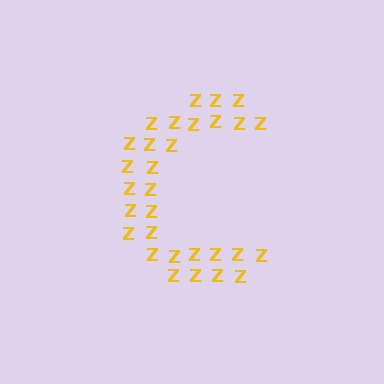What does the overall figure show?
The overall figure shows the letter C.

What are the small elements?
The small elements are letter Z's.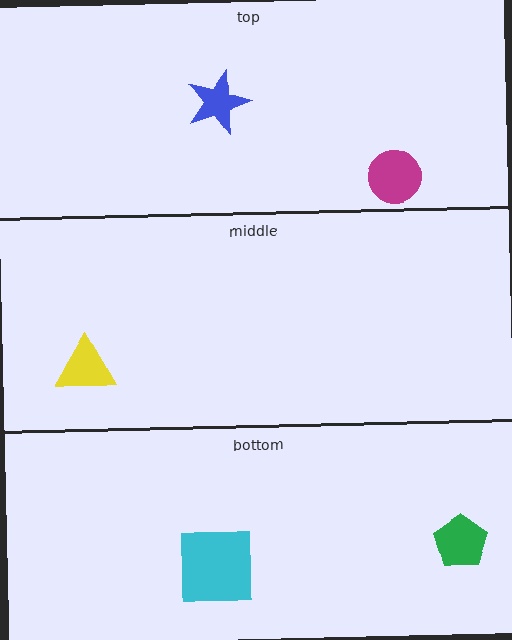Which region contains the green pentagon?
The bottom region.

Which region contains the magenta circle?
The top region.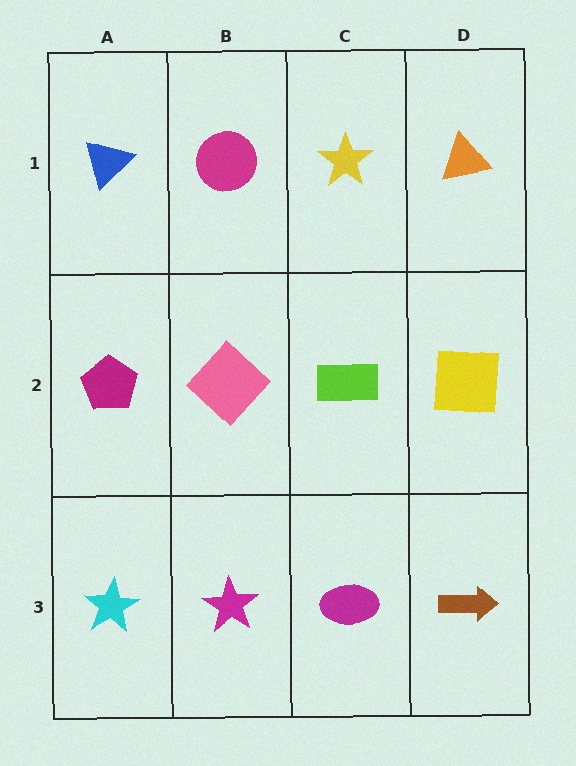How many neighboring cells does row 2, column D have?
3.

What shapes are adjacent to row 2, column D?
An orange triangle (row 1, column D), a brown arrow (row 3, column D), a lime rectangle (row 2, column C).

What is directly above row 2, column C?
A yellow star.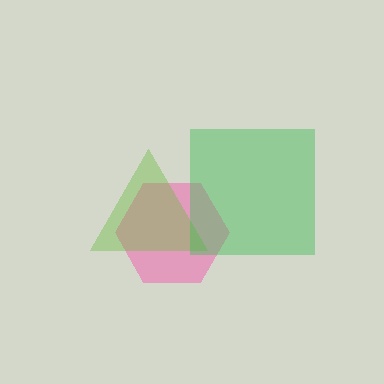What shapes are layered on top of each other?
The layered shapes are: a pink hexagon, a lime triangle, a green square.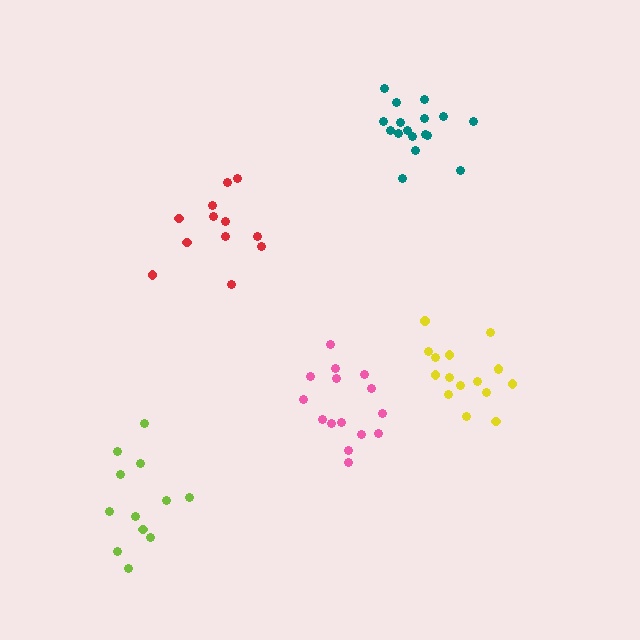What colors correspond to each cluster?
The clusters are colored: red, teal, pink, lime, yellow.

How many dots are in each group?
Group 1: 12 dots, Group 2: 17 dots, Group 3: 15 dots, Group 4: 12 dots, Group 5: 16 dots (72 total).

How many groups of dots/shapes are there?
There are 5 groups.